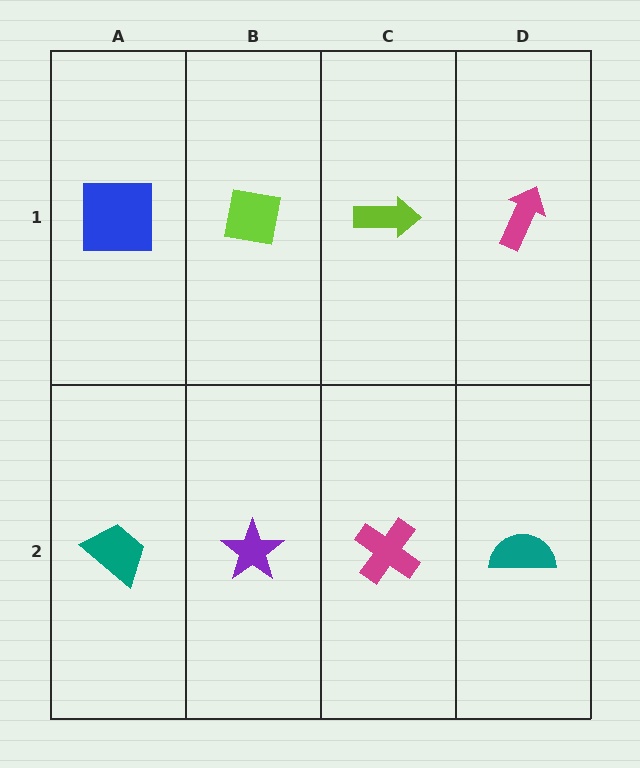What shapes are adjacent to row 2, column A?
A blue square (row 1, column A), a purple star (row 2, column B).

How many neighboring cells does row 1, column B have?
3.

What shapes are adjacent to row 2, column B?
A lime square (row 1, column B), a teal trapezoid (row 2, column A), a magenta cross (row 2, column C).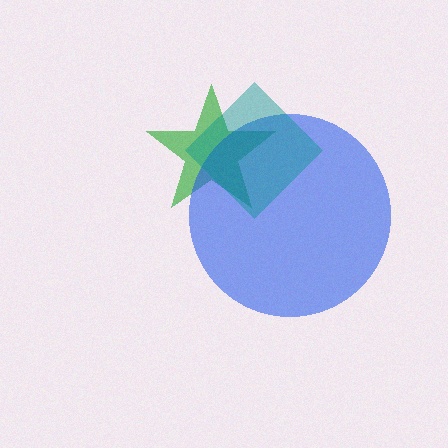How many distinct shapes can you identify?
There are 3 distinct shapes: a green star, a blue circle, a teal diamond.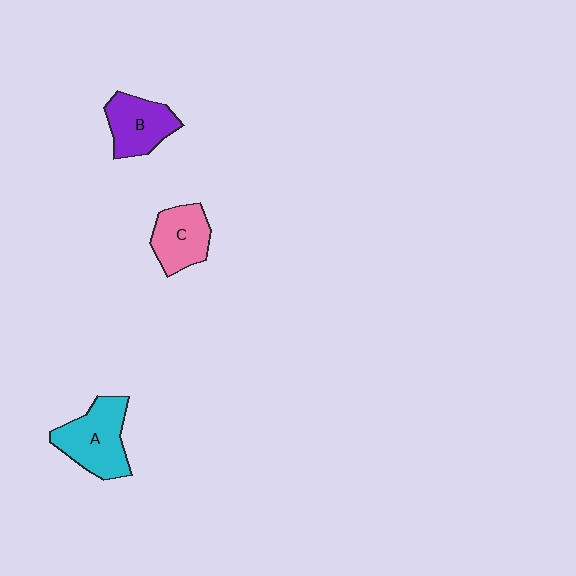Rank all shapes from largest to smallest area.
From largest to smallest: A (cyan), B (purple), C (pink).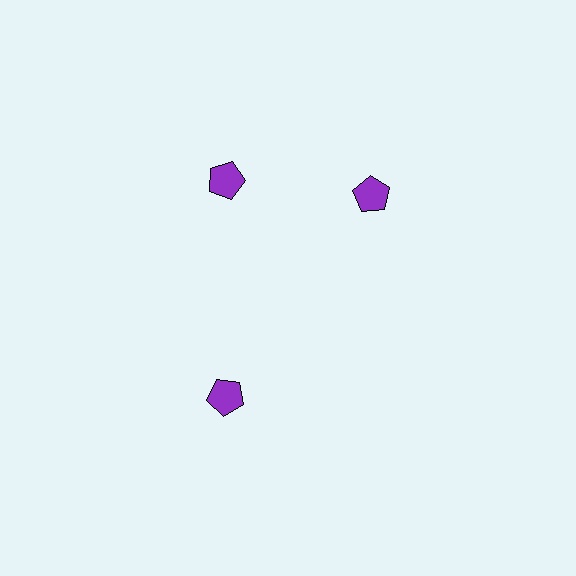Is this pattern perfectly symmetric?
No. The 3 purple pentagons are arranged in a ring, but one element near the 3 o'clock position is rotated out of alignment along the ring, breaking the 3-fold rotational symmetry.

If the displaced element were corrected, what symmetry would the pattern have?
It would have 3-fold rotational symmetry — the pattern would map onto itself every 120 degrees.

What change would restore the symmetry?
The symmetry would be restored by rotating it back into even spacing with its neighbors so that all 3 pentagons sit at equal angles and equal distance from the center.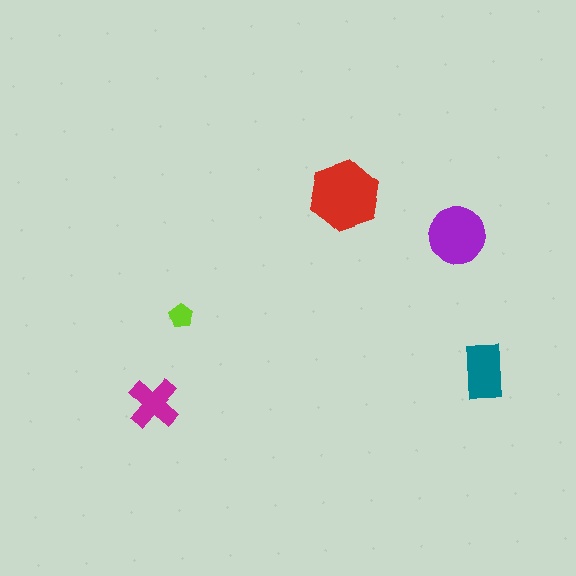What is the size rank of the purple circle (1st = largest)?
2nd.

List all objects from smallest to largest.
The lime pentagon, the magenta cross, the teal rectangle, the purple circle, the red hexagon.